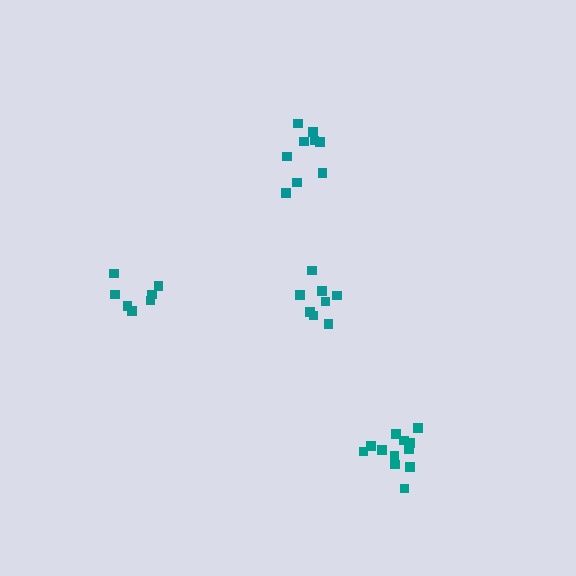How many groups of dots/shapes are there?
There are 4 groups.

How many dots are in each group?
Group 1: 7 dots, Group 2: 9 dots, Group 3: 12 dots, Group 4: 8 dots (36 total).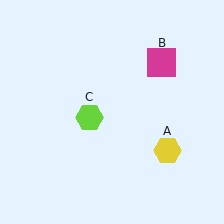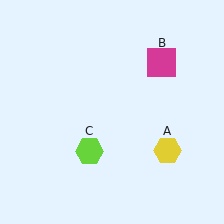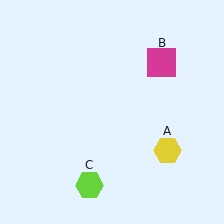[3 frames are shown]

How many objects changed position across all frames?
1 object changed position: lime hexagon (object C).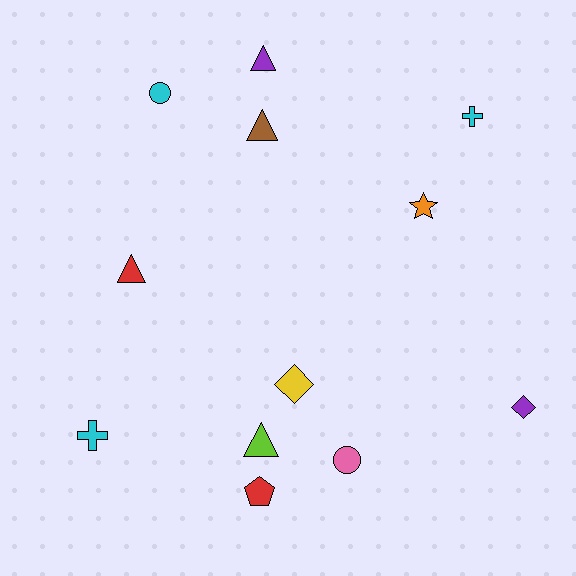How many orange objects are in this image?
There is 1 orange object.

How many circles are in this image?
There are 2 circles.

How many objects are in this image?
There are 12 objects.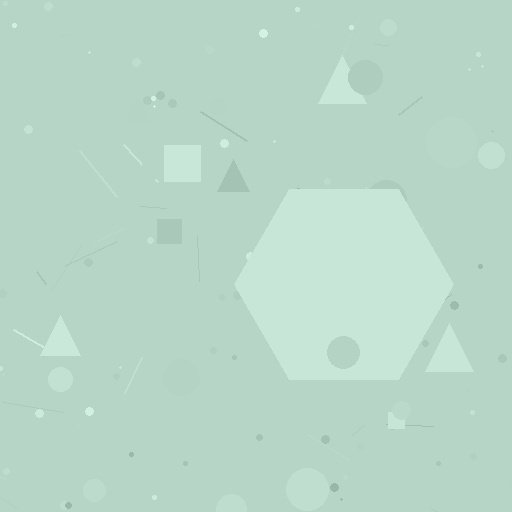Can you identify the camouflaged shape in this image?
The camouflaged shape is a hexagon.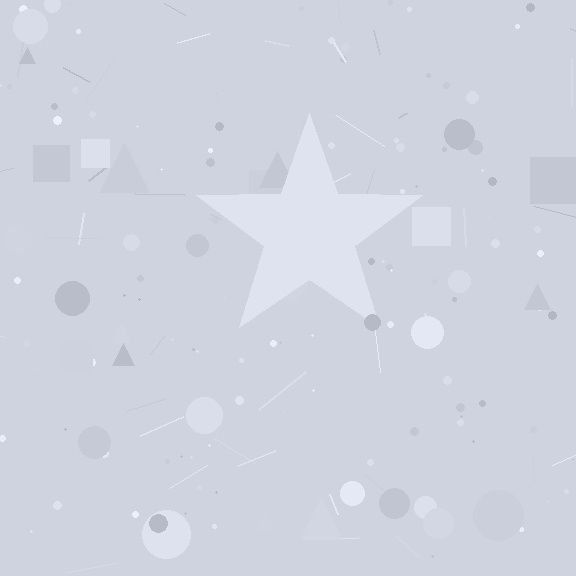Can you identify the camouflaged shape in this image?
The camouflaged shape is a star.